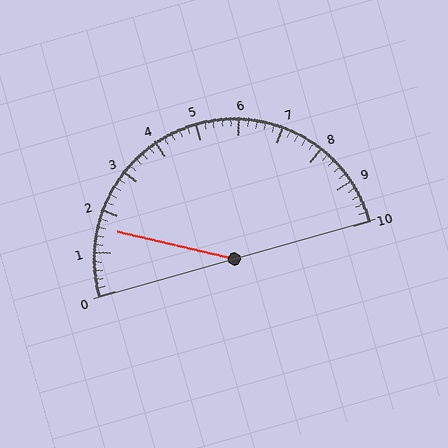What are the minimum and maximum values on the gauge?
The gauge ranges from 0 to 10.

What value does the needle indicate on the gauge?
The needle indicates approximately 1.6.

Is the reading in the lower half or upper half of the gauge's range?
The reading is in the lower half of the range (0 to 10).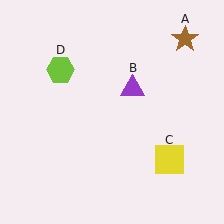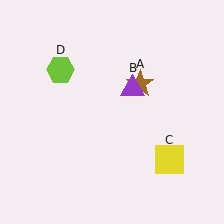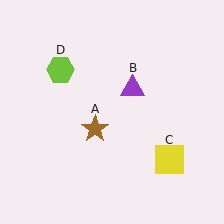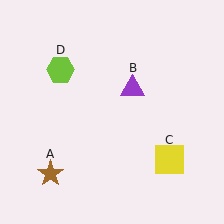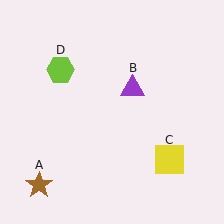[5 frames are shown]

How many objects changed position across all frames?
1 object changed position: brown star (object A).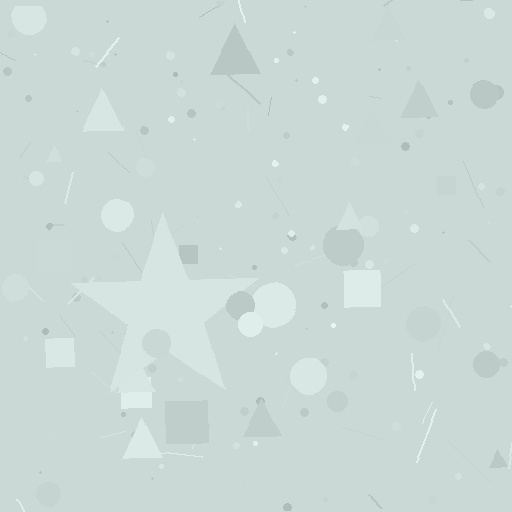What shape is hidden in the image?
A star is hidden in the image.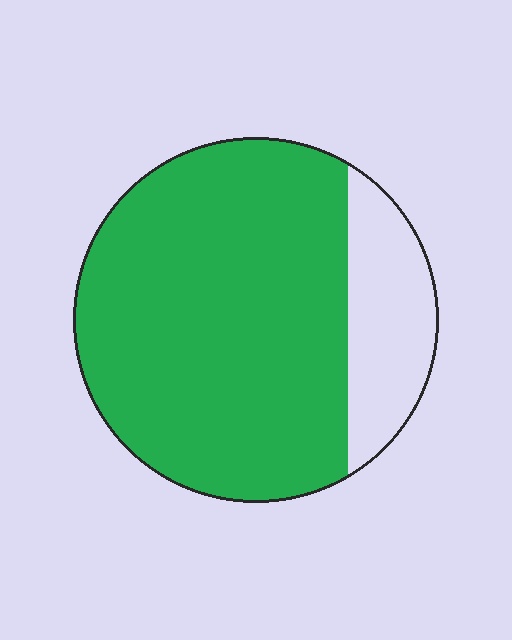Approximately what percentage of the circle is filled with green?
Approximately 80%.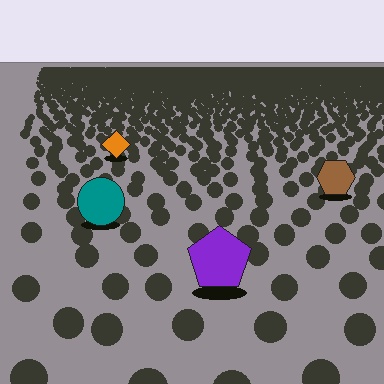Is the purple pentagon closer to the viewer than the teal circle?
Yes. The purple pentagon is closer — you can tell from the texture gradient: the ground texture is coarser near it.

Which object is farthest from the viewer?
The orange diamond is farthest from the viewer. It appears smaller and the ground texture around it is denser.